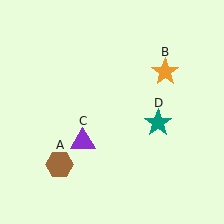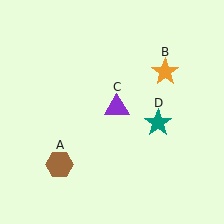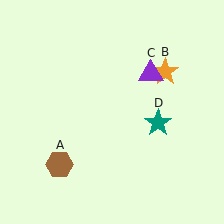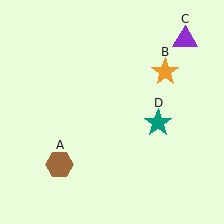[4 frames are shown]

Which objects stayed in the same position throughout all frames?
Brown hexagon (object A) and orange star (object B) and teal star (object D) remained stationary.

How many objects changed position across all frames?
1 object changed position: purple triangle (object C).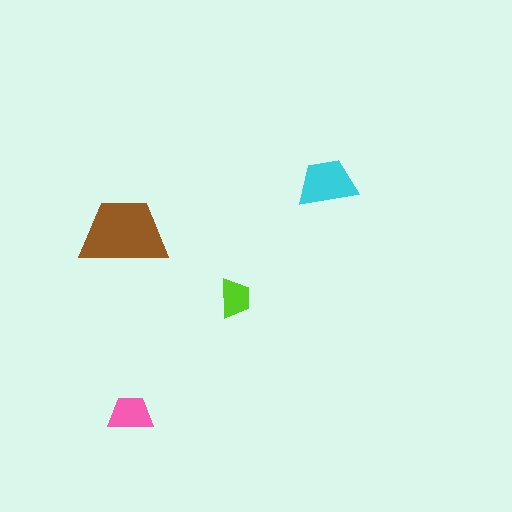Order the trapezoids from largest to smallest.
the brown one, the cyan one, the pink one, the lime one.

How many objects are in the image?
There are 4 objects in the image.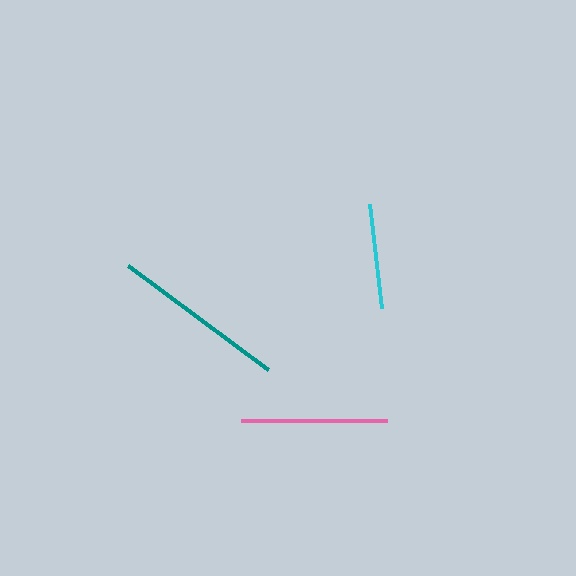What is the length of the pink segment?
The pink segment is approximately 146 pixels long.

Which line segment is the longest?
The teal line is the longest at approximately 175 pixels.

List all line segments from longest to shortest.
From longest to shortest: teal, pink, cyan.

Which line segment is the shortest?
The cyan line is the shortest at approximately 104 pixels.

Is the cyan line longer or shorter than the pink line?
The pink line is longer than the cyan line.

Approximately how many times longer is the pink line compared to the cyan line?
The pink line is approximately 1.4 times the length of the cyan line.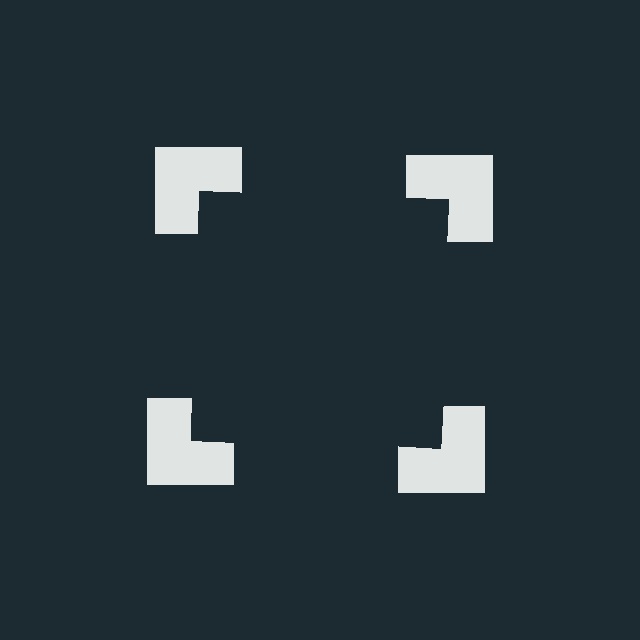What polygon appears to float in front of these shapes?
An illusory square — its edges are inferred from the aligned wedge cuts in the notched squares, not physically drawn.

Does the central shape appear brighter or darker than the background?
It typically appears slightly darker than the background, even though no actual brightness change is drawn.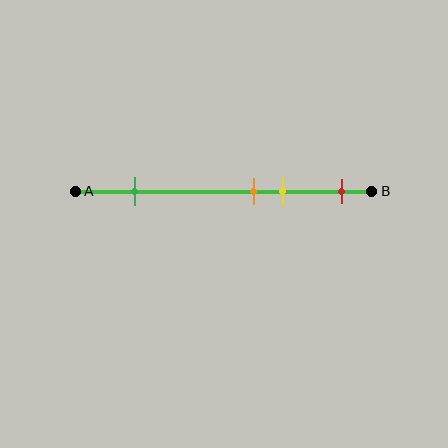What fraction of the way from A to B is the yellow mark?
The yellow mark is approximately 70% (0.7) of the way from A to B.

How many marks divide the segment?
There are 4 marks dividing the segment.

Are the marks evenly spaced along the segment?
No, the marks are not evenly spaced.